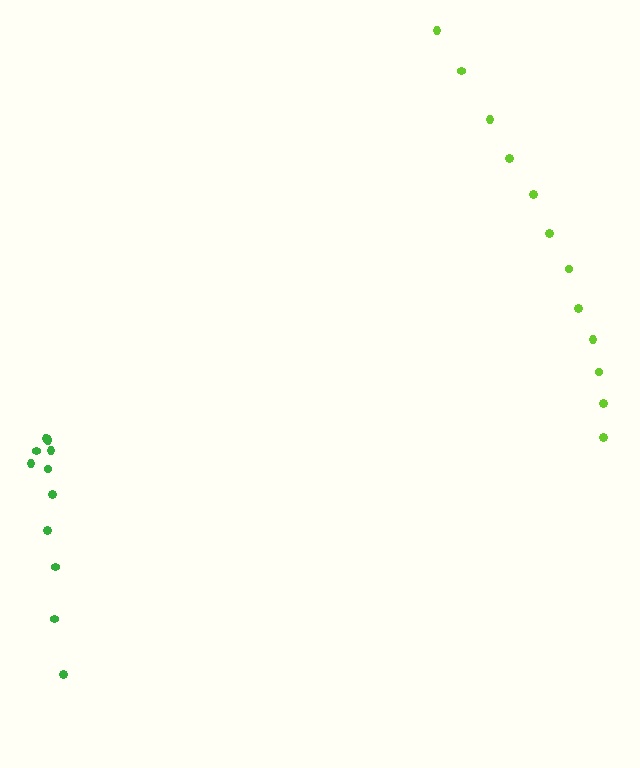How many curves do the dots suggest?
There are 2 distinct paths.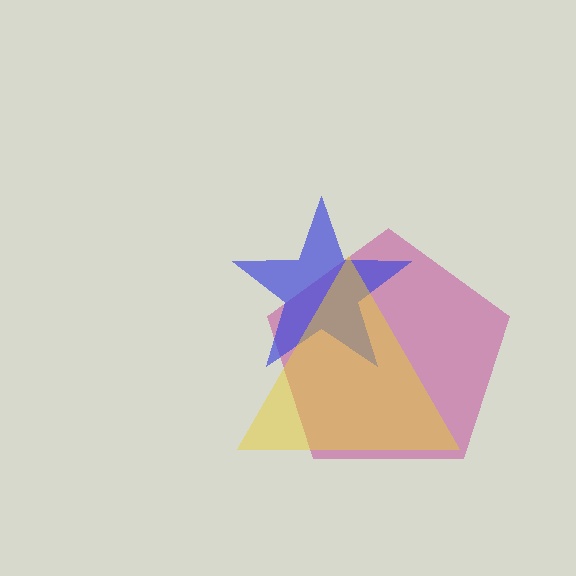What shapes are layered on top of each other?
The layered shapes are: a magenta pentagon, a blue star, a yellow triangle.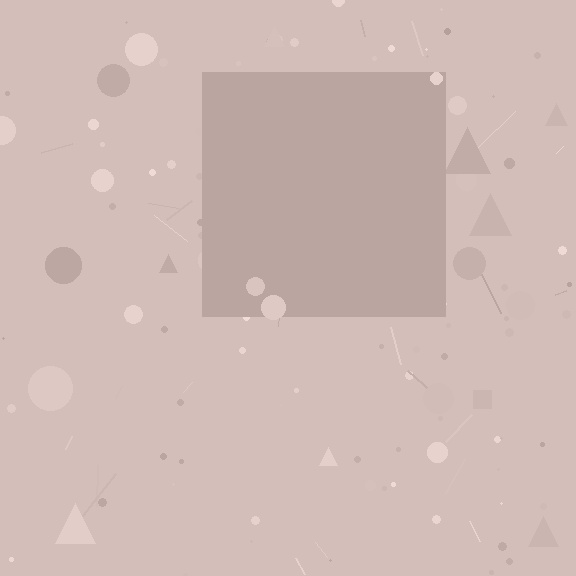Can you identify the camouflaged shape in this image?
The camouflaged shape is a square.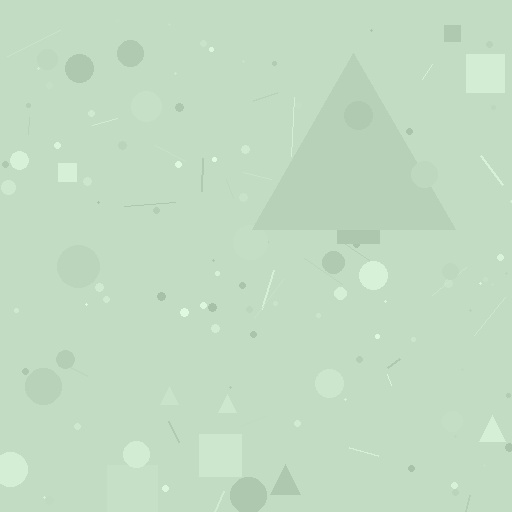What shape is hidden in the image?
A triangle is hidden in the image.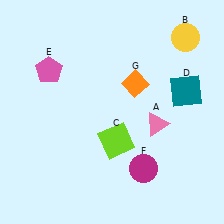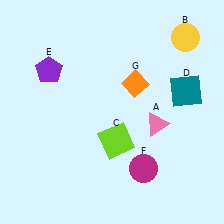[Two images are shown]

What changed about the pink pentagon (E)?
In Image 1, E is pink. In Image 2, it changed to purple.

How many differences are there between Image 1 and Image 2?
There is 1 difference between the two images.